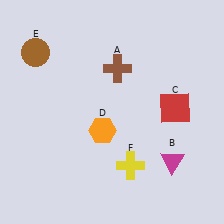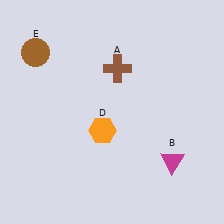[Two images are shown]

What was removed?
The yellow cross (F), the red square (C) were removed in Image 2.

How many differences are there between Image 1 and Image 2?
There are 2 differences between the two images.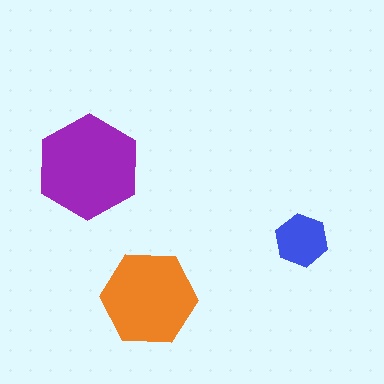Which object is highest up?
The purple hexagon is topmost.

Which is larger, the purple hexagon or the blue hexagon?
The purple one.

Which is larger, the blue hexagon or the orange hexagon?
The orange one.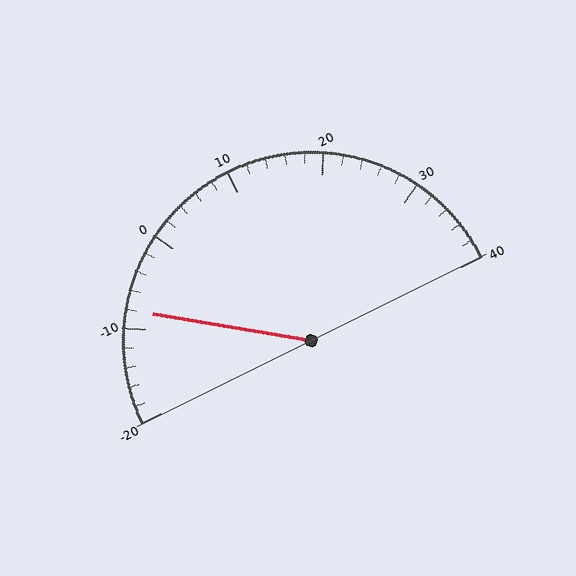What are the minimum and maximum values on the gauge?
The gauge ranges from -20 to 40.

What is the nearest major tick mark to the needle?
The nearest major tick mark is -10.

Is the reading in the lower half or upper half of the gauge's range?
The reading is in the lower half of the range (-20 to 40).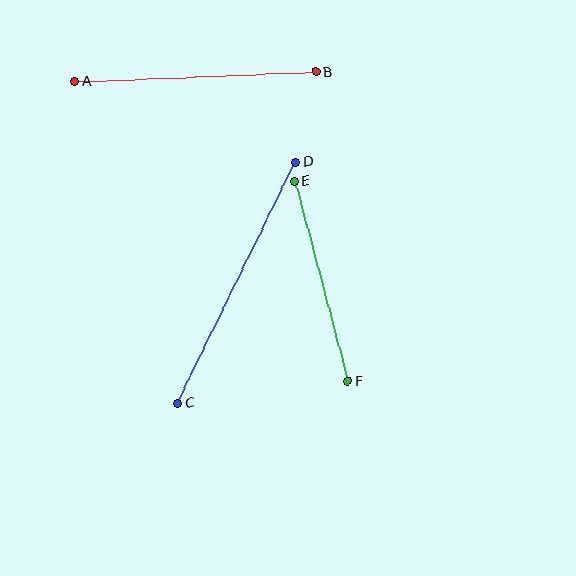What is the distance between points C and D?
The distance is approximately 268 pixels.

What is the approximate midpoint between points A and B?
The midpoint is at approximately (195, 77) pixels.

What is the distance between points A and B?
The distance is approximately 242 pixels.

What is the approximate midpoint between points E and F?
The midpoint is at approximately (321, 281) pixels.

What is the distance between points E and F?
The distance is approximately 207 pixels.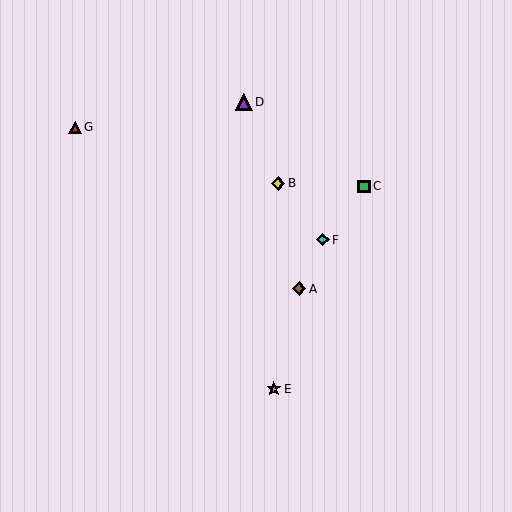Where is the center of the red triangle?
The center of the red triangle is at (75, 127).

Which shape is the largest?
The purple triangle (labeled D) is the largest.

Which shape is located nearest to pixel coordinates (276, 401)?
The pink star (labeled E) at (274, 389) is nearest to that location.